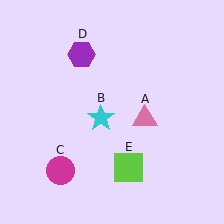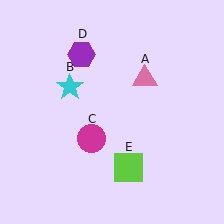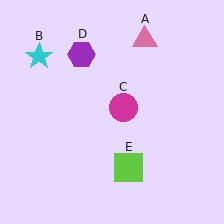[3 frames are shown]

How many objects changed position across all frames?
3 objects changed position: pink triangle (object A), cyan star (object B), magenta circle (object C).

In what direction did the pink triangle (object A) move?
The pink triangle (object A) moved up.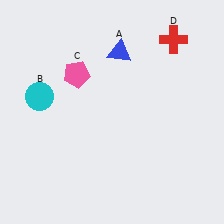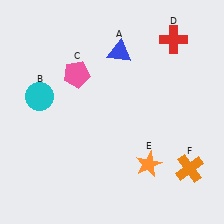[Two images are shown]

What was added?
An orange star (E), an orange cross (F) were added in Image 2.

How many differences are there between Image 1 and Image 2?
There are 2 differences between the two images.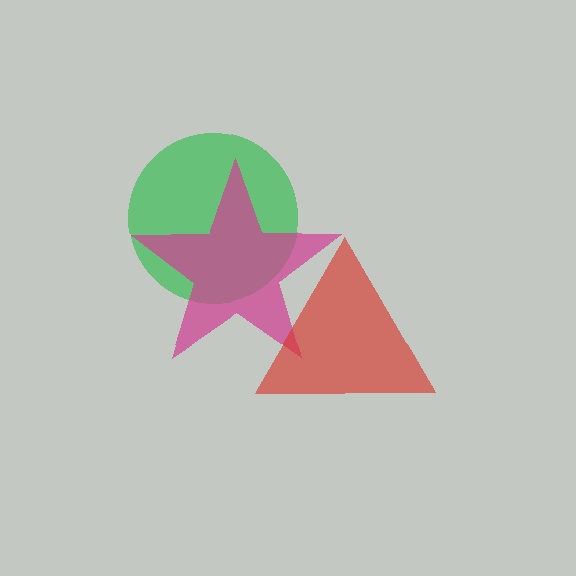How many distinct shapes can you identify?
There are 3 distinct shapes: a green circle, a magenta star, a red triangle.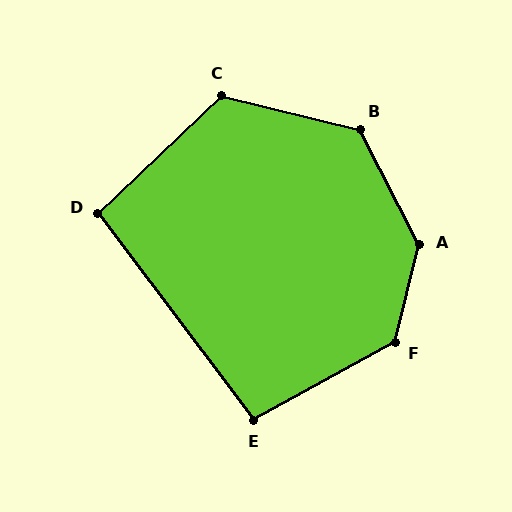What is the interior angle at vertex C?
Approximately 123 degrees (obtuse).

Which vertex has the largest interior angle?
A, at approximately 139 degrees.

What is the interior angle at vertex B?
Approximately 131 degrees (obtuse).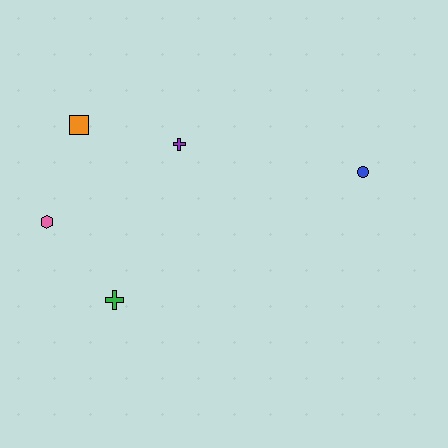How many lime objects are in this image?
There are no lime objects.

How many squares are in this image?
There is 1 square.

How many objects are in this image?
There are 5 objects.